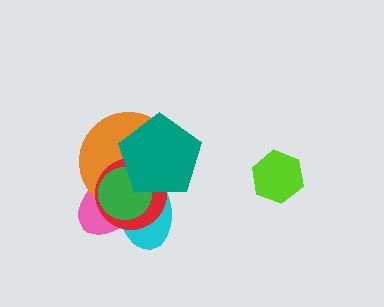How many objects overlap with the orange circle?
5 objects overlap with the orange circle.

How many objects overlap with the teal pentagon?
5 objects overlap with the teal pentagon.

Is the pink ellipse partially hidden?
Yes, it is partially covered by another shape.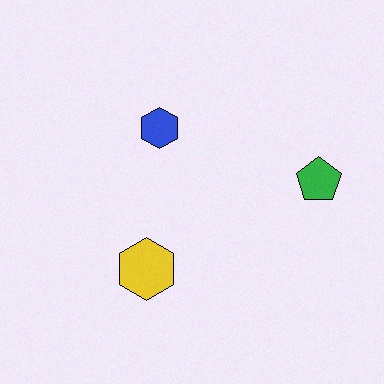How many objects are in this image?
There are 3 objects.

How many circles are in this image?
There are no circles.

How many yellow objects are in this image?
There is 1 yellow object.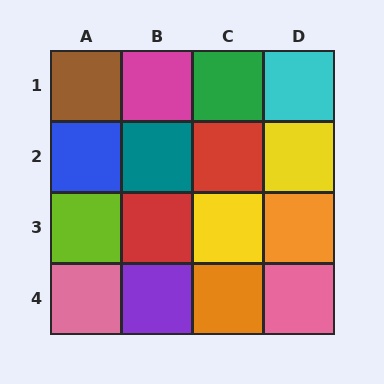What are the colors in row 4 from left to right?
Pink, purple, orange, pink.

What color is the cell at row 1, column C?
Green.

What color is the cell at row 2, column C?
Red.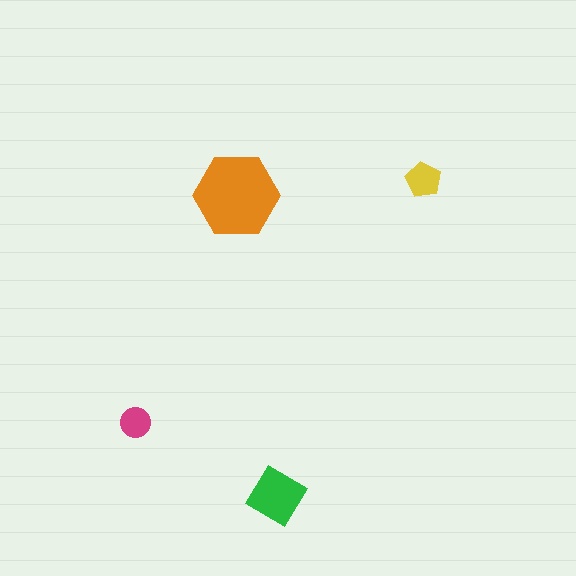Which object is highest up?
The yellow pentagon is topmost.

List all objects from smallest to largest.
The magenta circle, the yellow pentagon, the green diamond, the orange hexagon.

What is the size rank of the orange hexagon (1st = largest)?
1st.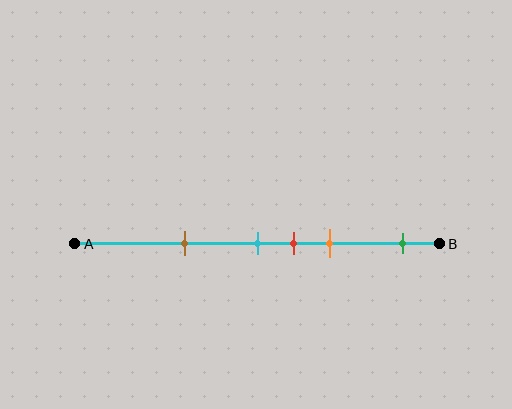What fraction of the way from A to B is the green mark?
The green mark is approximately 90% (0.9) of the way from A to B.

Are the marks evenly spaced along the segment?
No, the marks are not evenly spaced.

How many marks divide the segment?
There are 5 marks dividing the segment.